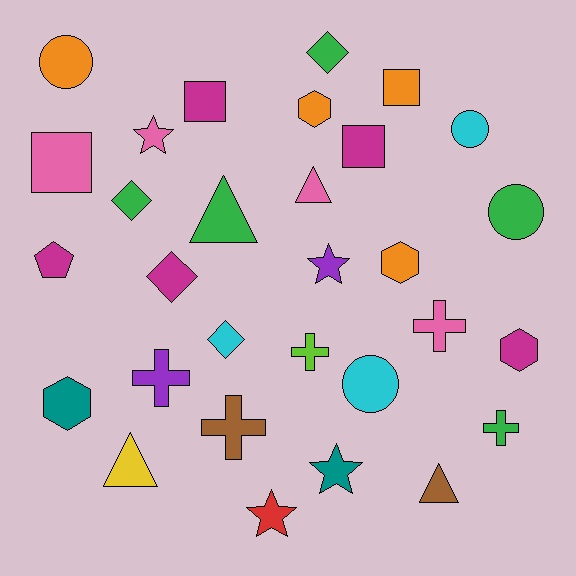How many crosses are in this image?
There are 5 crosses.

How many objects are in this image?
There are 30 objects.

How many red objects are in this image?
There is 1 red object.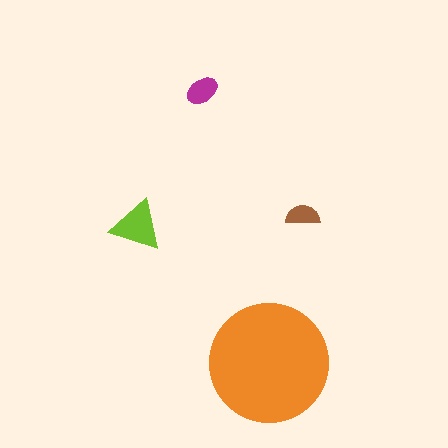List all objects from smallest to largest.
The brown semicircle, the magenta ellipse, the lime triangle, the orange circle.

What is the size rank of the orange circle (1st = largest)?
1st.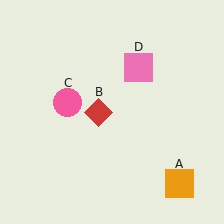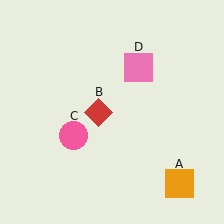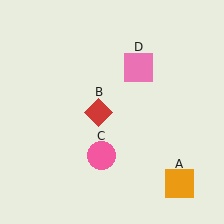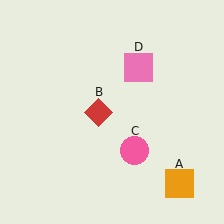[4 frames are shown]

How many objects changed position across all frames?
1 object changed position: pink circle (object C).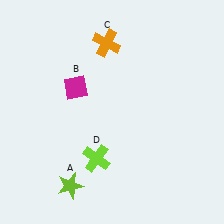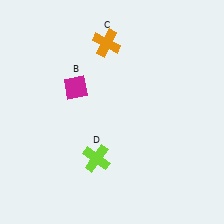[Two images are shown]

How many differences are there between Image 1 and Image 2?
There is 1 difference between the two images.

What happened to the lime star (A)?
The lime star (A) was removed in Image 2. It was in the bottom-left area of Image 1.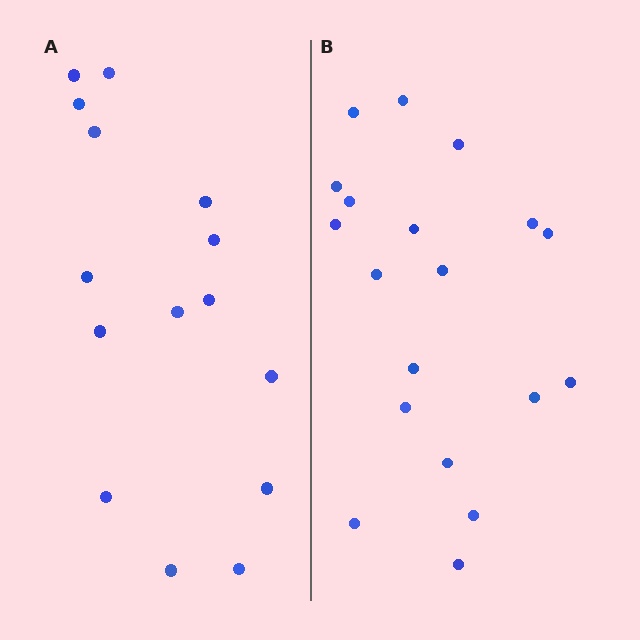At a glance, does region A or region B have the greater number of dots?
Region B (the right region) has more dots.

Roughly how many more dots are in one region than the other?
Region B has about 4 more dots than region A.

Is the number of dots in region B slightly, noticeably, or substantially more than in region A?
Region B has noticeably more, but not dramatically so. The ratio is roughly 1.3 to 1.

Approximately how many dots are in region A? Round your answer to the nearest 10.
About 20 dots. (The exact count is 15, which rounds to 20.)